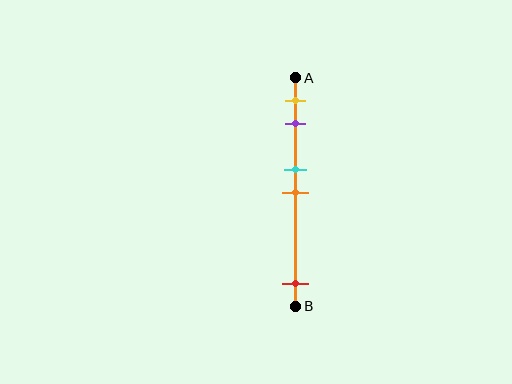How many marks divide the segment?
There are 5 marks dividing the segment.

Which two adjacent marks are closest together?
The cyan and orange marks are the closest adjacent pair.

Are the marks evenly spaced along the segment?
No, the marks are not evenly spaced.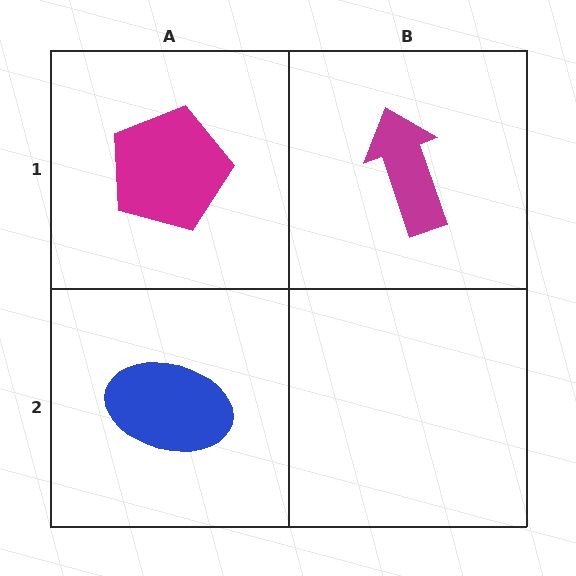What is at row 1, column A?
A magenta pentagon.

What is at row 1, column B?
A magenta arrow.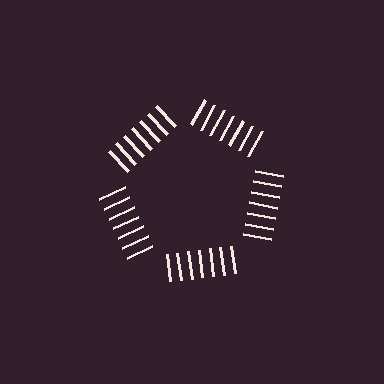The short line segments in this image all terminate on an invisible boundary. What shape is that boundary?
An illusory pentagon — the line segments terminate on its edges but no continuous stroke is drawn.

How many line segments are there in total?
35 — 7 along each of the 5 edges.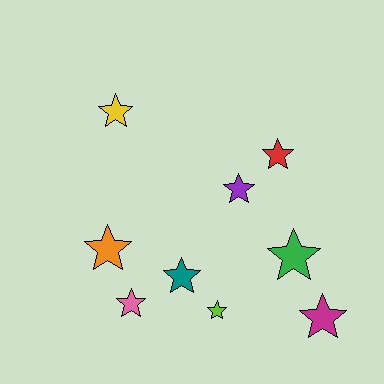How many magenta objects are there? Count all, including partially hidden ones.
There is 1 magenta object.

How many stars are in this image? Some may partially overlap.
There are 9 stars.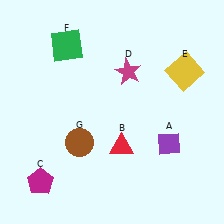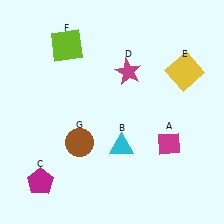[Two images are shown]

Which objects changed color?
A changed from purple to magenta. B changed from red to cyan. F changed from green to lime.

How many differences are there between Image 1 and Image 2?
There are 3 differences between the two images.